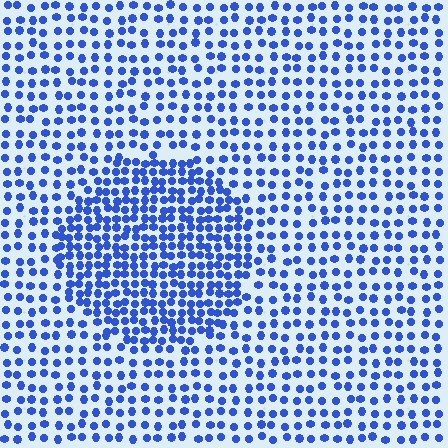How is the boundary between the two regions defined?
The boundary is defined by a change in element density (approximately 1.9x ratio). All elements are the same color, size, and shape.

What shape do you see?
I see a circle.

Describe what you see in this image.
The image contains small blue elements arranged at two different densities. A circle-shaped region is visible where the elements are more densely packed than the surrounding area.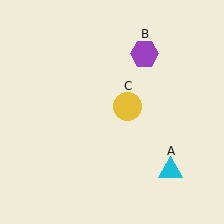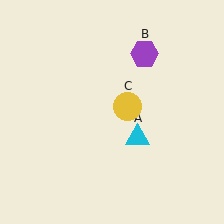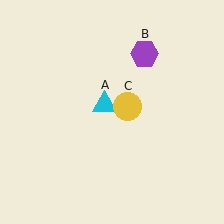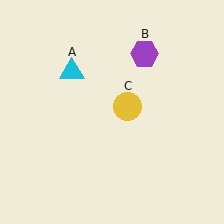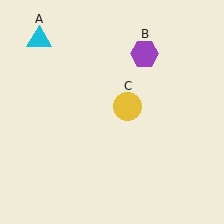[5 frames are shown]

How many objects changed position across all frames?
1 object changed position: cyan triangle (object A).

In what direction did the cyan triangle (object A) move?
The cyan triangle (object A) moved up and to the left.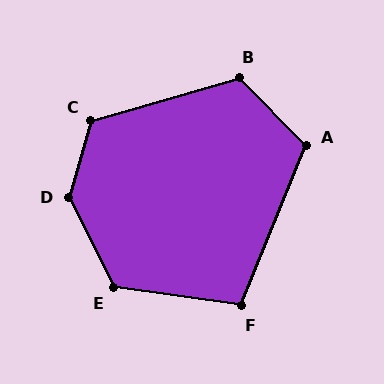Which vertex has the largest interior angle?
D, at approximately 137 degrees.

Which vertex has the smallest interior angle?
F, at approximately 104 degrees.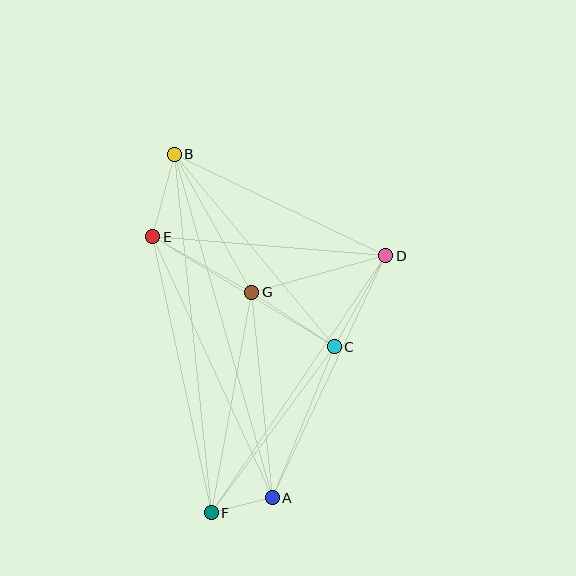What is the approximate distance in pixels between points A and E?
The distance between A and E is approximately 287 pixels.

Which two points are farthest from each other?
Points B and F are farthest from each other.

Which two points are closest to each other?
Points A and F are closest to each other.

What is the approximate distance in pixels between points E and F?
The distance between E and F is approximately 282 pixels.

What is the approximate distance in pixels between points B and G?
The distance between B and G is approximately 158 pixels.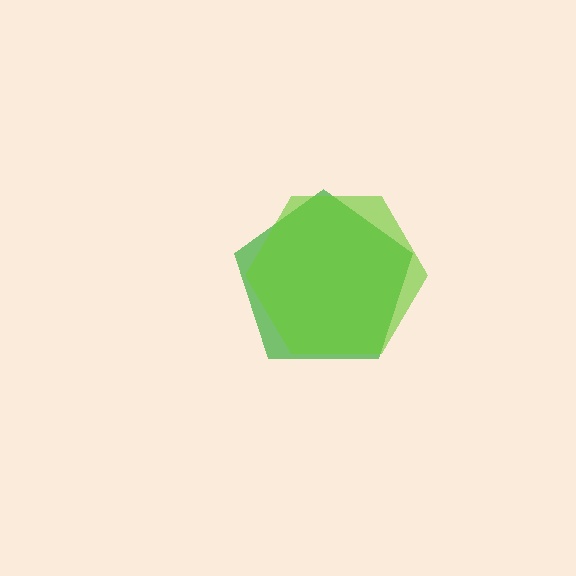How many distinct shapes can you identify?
There are 2 distinct shapes: a green pentagon, a lime hexagon.